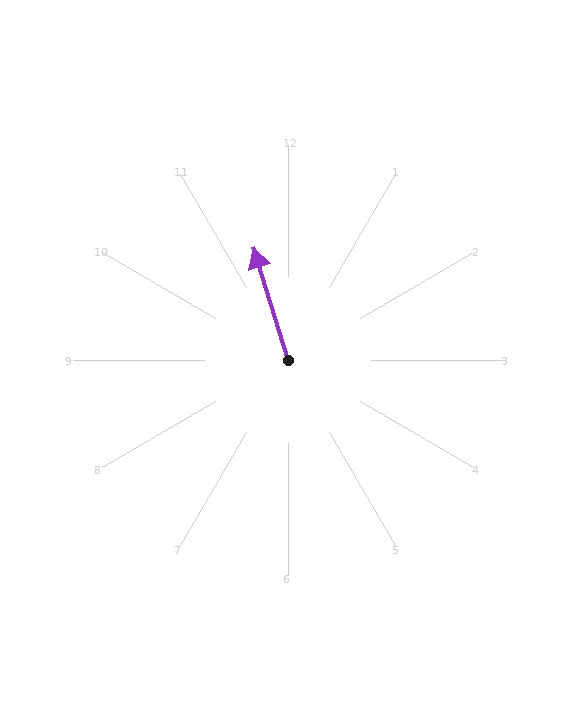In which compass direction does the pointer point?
North.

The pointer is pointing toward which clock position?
Roughly 11 o'clock.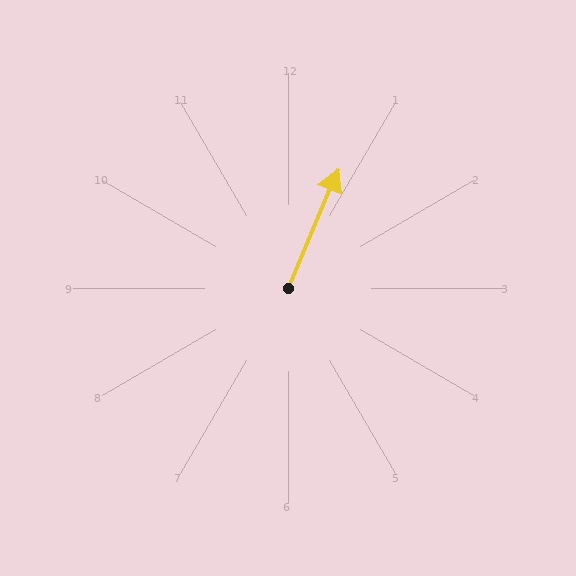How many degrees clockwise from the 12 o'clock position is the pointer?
Approximately 23 degrees.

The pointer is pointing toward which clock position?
Roughly 1 o'clock.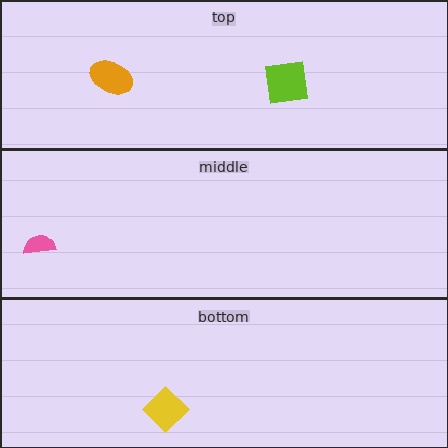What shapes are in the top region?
The lime square, the orange ellipse.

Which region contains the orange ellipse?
The top region.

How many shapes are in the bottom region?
1.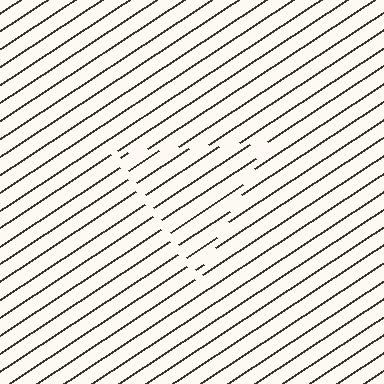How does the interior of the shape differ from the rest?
The interior of the shape contains the same grating, shifted by half a period — the contour is defined by the phase discontinuity where line-ends from the inner and outer gratings abut.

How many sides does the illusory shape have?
3 sides — the line-ends trace a triangle.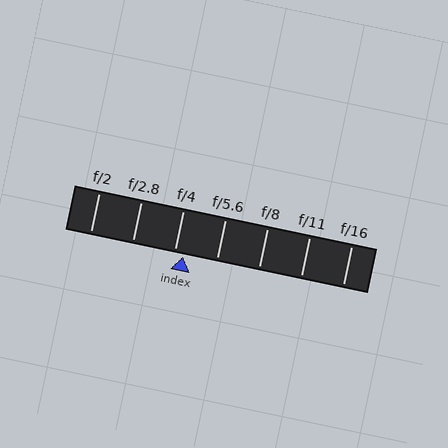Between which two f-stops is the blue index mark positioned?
The index mark is between f/4 and f/5.6.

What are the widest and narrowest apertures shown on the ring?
The widest aperture shown is f/2 and the narrowest is f/16.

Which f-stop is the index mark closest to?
The index mark is closest to f/4.